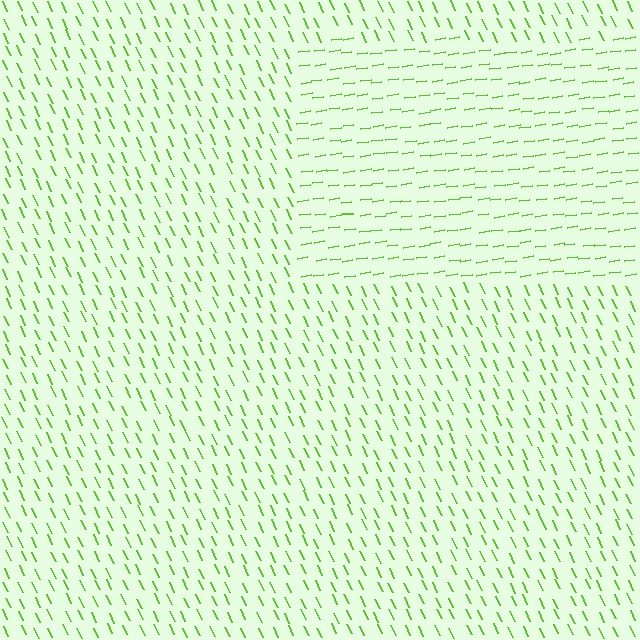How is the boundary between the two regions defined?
The boundary is defined purely by a change in line orientation (approximately 73 degrees difference). All lines are the same color and thickness.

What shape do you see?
I see a rectangle.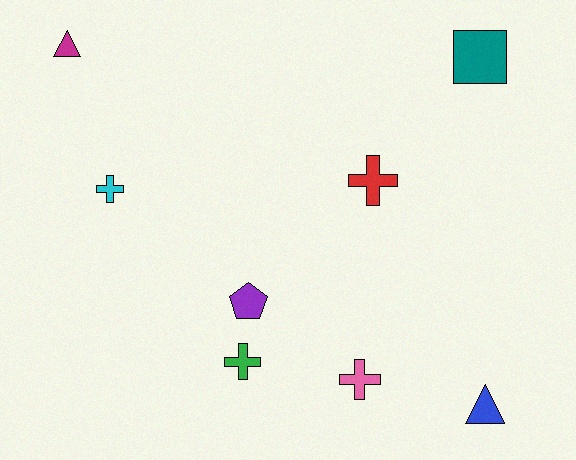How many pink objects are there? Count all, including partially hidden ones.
There is 1 pink object.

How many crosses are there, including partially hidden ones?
There are 4 crosses.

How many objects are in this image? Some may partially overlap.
There are 8 objects.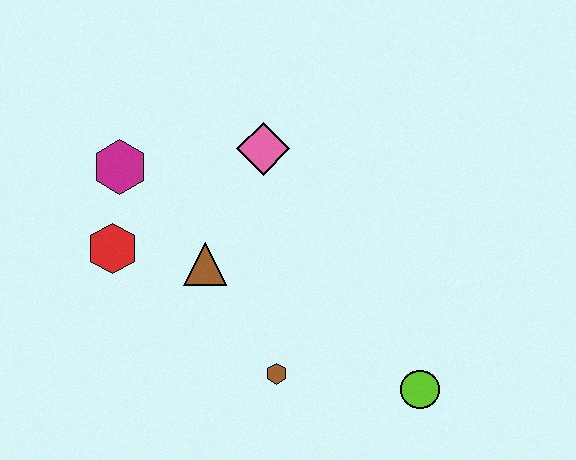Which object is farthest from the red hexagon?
The lime circle is farthest from the red hexagon.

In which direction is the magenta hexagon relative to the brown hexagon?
The magenta hexagon is above the brown hexagon.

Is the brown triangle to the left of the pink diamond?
Yes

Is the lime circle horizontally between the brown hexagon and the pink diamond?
No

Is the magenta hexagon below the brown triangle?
No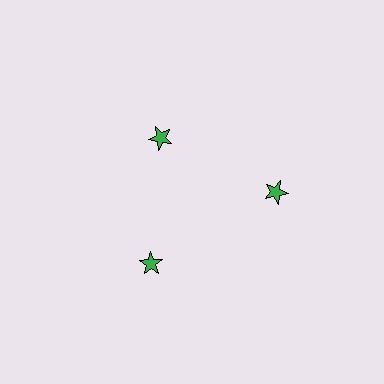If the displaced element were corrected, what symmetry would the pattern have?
It would have 3-fold rotational symmetry — the pattern would map onto itself every 120 degrees.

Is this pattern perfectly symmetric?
No. The 3 green stars are arranged in a ring, but one element near the 11 o'clock position is pulled inward toward the center, breaking the 3-fold rotational symmetry.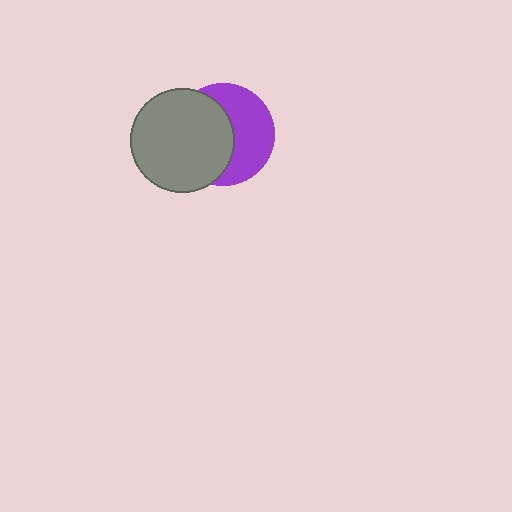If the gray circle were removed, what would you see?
You would see the complete purple circle.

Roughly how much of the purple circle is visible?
About half of it is visible (roughly 48%).